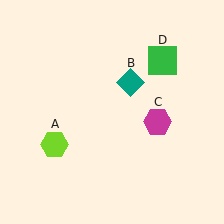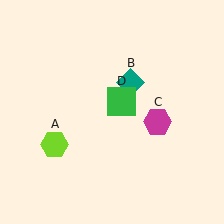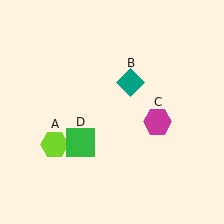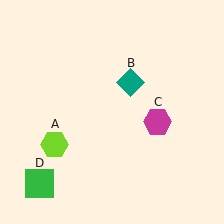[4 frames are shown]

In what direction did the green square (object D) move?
The green square (object D) moved down and to the left.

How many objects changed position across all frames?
1 object changed position: green square (object D).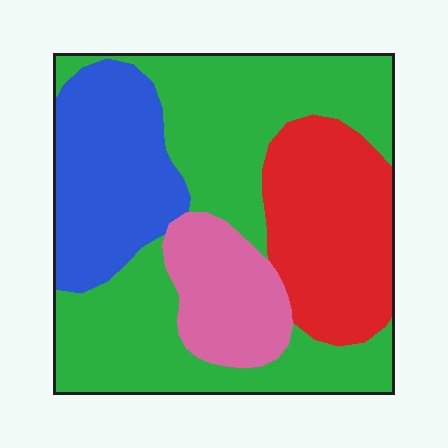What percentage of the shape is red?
Red takes up less than a quarter of the shape.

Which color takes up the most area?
Green, at roughly 45%.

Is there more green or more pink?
Green.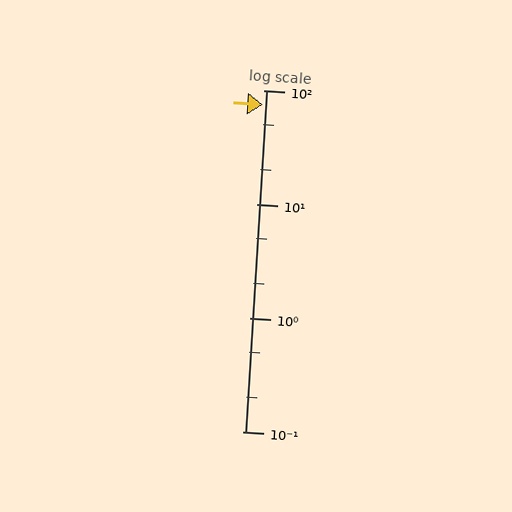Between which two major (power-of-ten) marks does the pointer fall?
The pointer is between 10 and 100.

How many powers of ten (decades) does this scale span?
The scale spans 3 decades, from 0.1 to 100.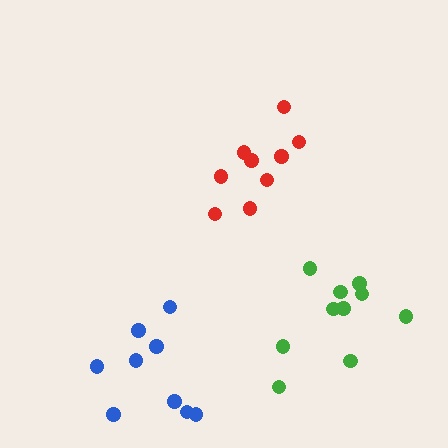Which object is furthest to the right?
The green cluster is rightmost.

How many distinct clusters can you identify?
There are 3 distinct clusters.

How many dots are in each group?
Group 1: 9 dots, Group 2: 9 dots, Group 3: 10 dots (28 total).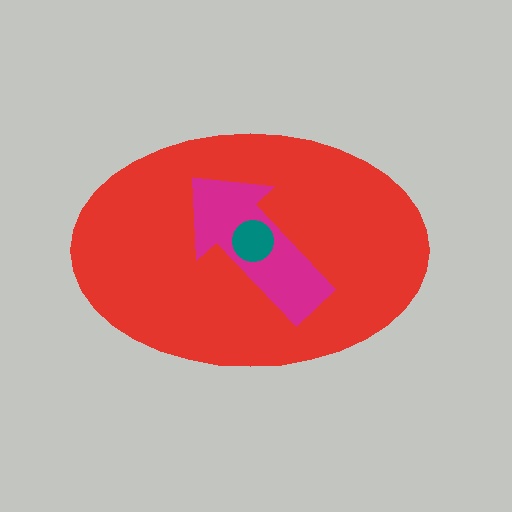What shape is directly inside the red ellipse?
The magenta arrow.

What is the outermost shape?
The red ellipse.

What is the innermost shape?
The teal circle.